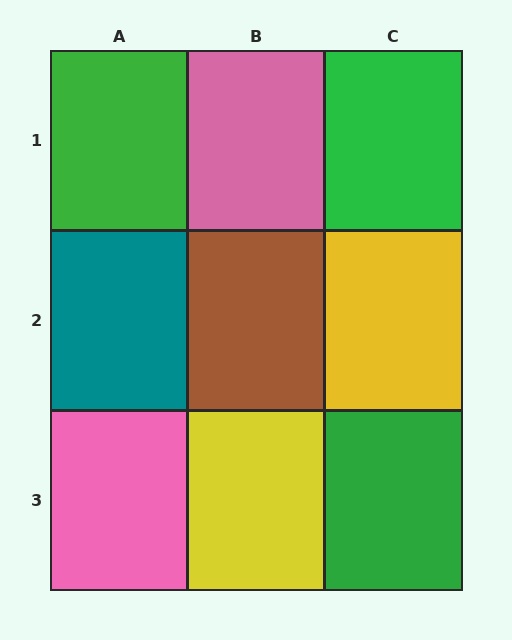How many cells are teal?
1 cell is teal.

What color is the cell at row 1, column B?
Pink.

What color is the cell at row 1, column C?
Green.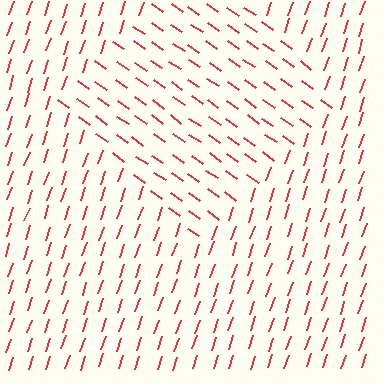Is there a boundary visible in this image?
Yes, there is a texture boundary formed by a change in line orientation.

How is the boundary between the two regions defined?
The boundary is defined purely by a change in line orientation (approximately 74 degrees difference). All lines are the same color and thickness.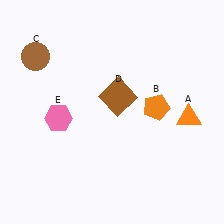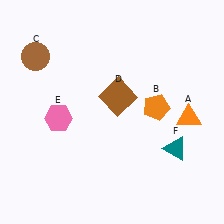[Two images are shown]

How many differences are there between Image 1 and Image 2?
There is 1 difference between the two images.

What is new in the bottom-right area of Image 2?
A teal triangle (F) was added in the bottom-right area of Image 2.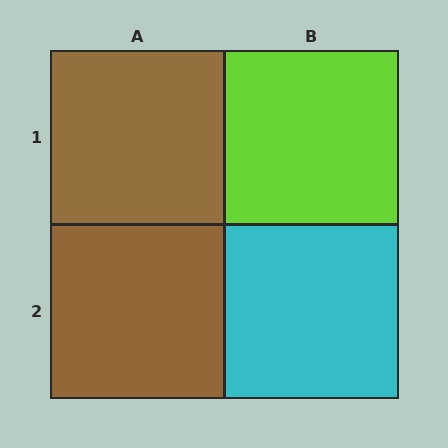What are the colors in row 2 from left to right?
Brown, cyan.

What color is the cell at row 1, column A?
Brown.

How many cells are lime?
1 cell is lime.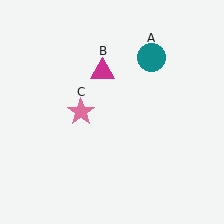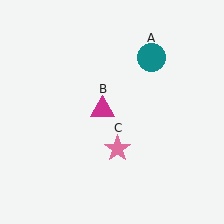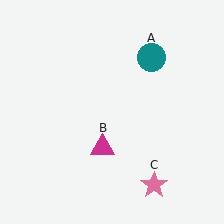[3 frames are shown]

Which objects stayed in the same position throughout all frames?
Teal circle (object A) remained stationary.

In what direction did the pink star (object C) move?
The pink star (object C) moved down and to the right.